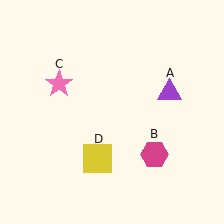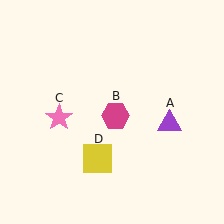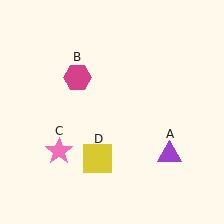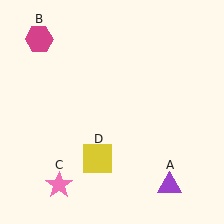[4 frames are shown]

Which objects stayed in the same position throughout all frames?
Yellow square (object D) remained stationary.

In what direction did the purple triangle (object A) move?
The purple triangle (object A) moved down.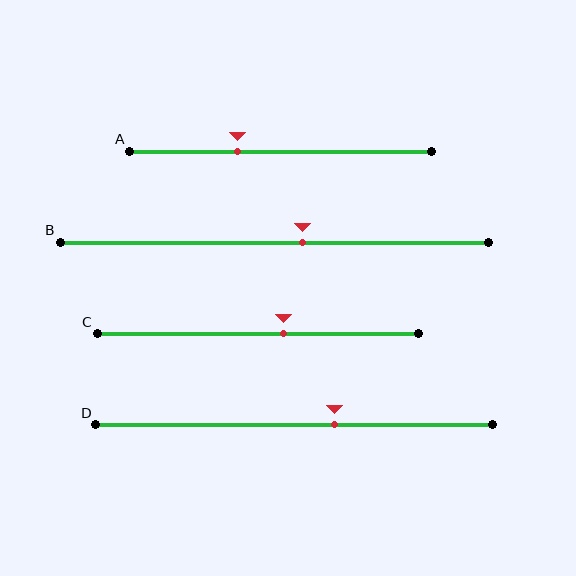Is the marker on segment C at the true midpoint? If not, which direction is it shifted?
No, the marker on segment C is shifted to the right by about 8% of the segment length.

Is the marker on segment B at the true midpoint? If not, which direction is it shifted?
No, the marker on segment B is shifted to the right by about 7% of the segment length.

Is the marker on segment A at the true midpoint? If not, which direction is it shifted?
No, the marker on segment A is shifted to the left by about 14% of the segment length.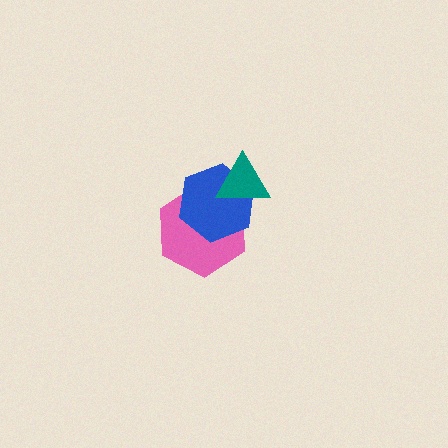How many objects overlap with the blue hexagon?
2 objects overlap with the blue hexagon.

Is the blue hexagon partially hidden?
Yes, it is partially covered by another shape.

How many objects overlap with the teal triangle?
2 objects overlap with the teal triangle.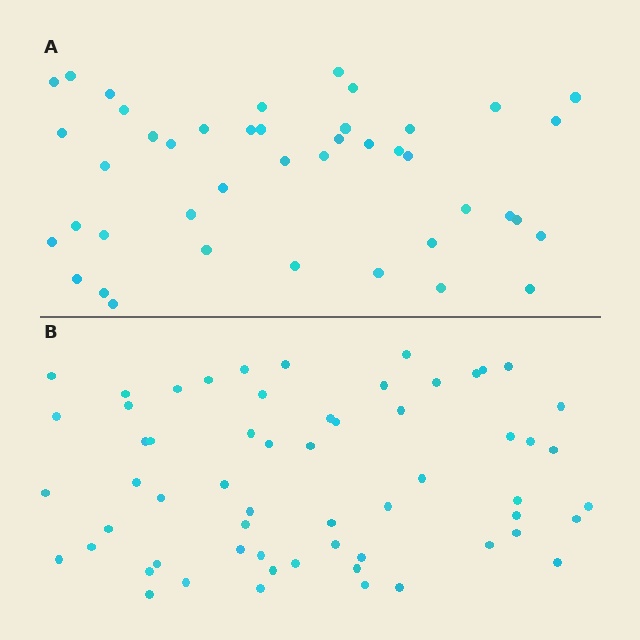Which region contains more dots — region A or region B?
Region B (the bottom region) has more dots.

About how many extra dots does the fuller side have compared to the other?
Region B has approximately 15 more dots than region A.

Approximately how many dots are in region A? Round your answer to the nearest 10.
About 40 dots. (The exact count is 43, which rounds to 40.)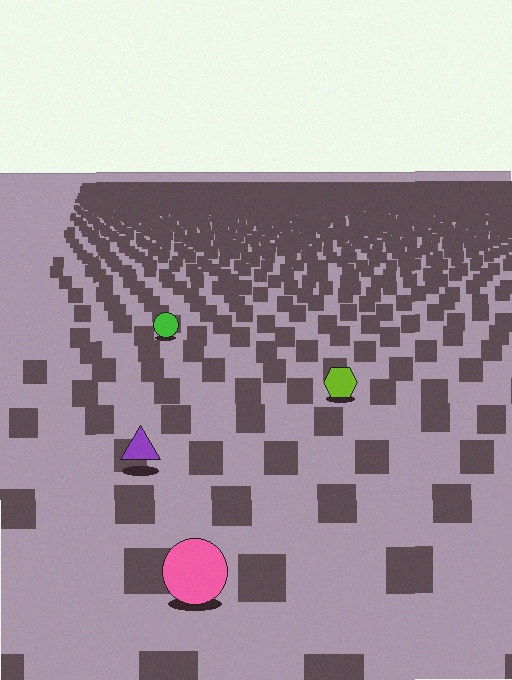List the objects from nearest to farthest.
From nearest to farthest: the pink circle, the purple triangle, the lime hexagon, the green circle.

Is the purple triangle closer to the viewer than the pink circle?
No. The pink circle is closer — you can tell from the texture gradient: the ground texture is coarser near it.